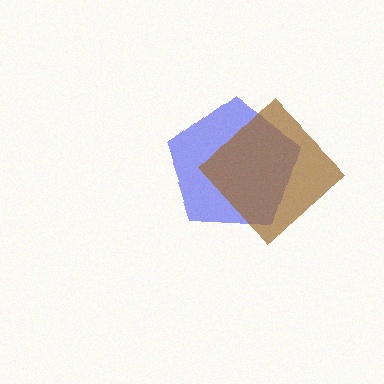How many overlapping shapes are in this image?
There are 2 overlapping shapes in the image.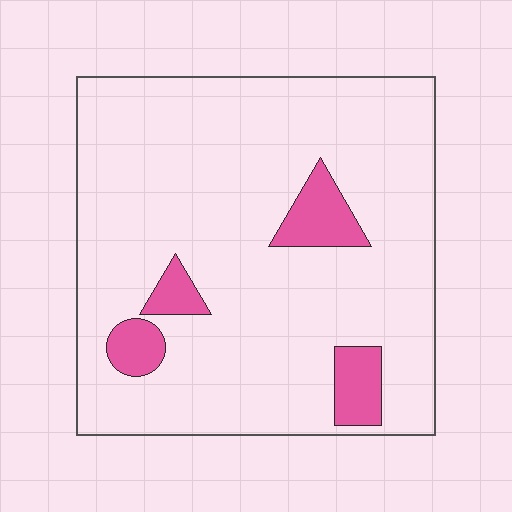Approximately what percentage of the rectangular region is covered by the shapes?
Approximately 10%.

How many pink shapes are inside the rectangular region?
4.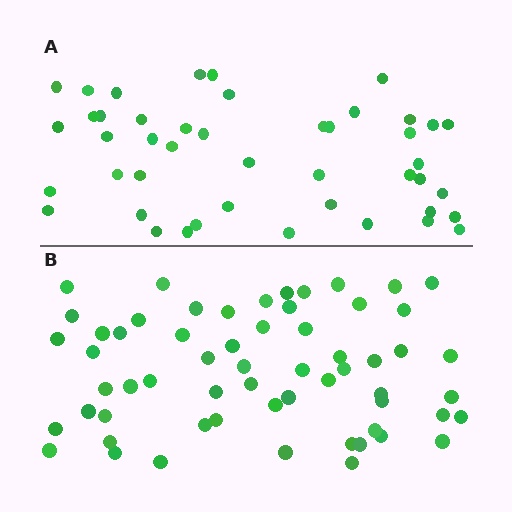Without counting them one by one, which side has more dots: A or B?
Region B (the bottom region) has more dots.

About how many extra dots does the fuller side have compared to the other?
Region B has approximately 15 more dots than region A.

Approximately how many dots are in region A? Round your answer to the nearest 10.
About 40 dots. (The exact count is 45, which rounds to 40.)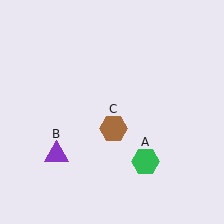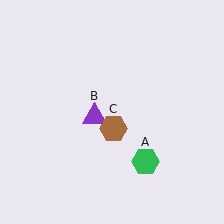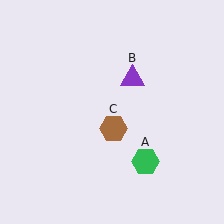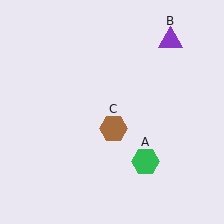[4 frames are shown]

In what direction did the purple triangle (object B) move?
The purple triangle (object B) moved up and to the right.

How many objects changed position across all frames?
1 object changed position: purple triangle (object B).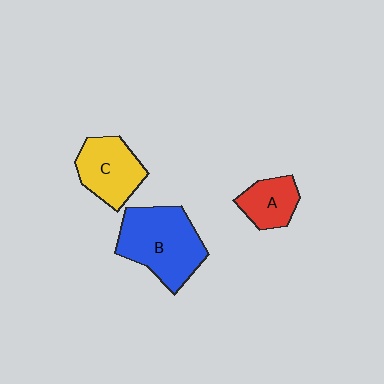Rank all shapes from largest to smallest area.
From largest to smallest: B (blue), C (yellow), A (red).